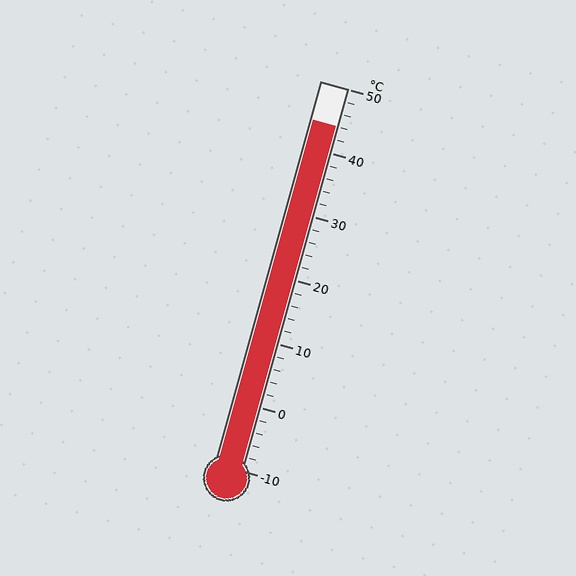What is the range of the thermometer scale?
The thermometer scale ranges from -10°C to 50°C.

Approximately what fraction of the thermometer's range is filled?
The thermometer is filled to approximately 90% of its range.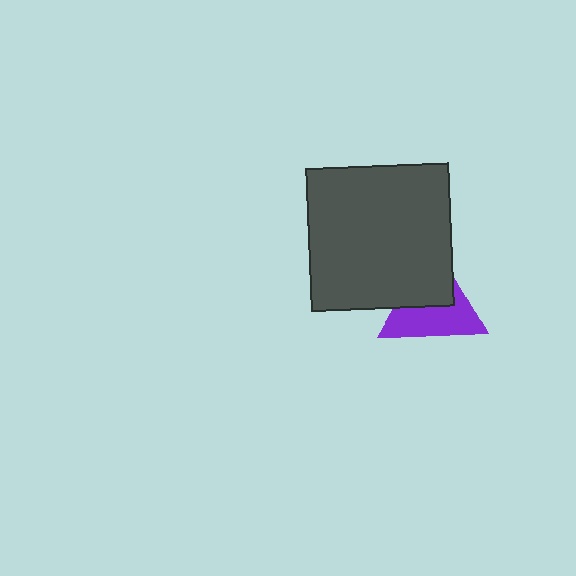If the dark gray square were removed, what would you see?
You would see the complete purple triangle.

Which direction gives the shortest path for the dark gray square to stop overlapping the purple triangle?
Moving toward the upper-left gives the shortest separation.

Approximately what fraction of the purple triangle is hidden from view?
Roughly 46% of the purple triangle is hidden behind the dark gray square.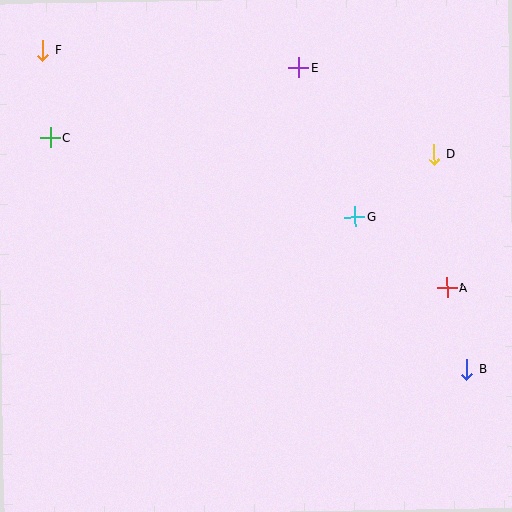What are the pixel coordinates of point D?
Point D is at (434, 155).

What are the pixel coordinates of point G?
Point G is at (355, 217).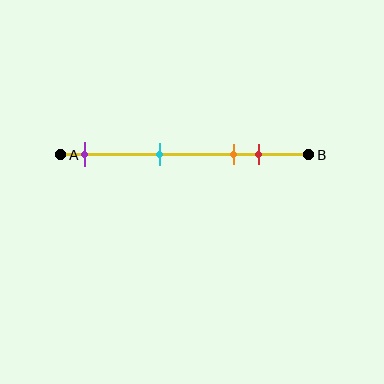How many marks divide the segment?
There are 4 marks dividing the segment.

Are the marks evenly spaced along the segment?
No, the marks are not evenly spaced.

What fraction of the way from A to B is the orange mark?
The orange mark is approximately 70% (0.7) of the way from A to B.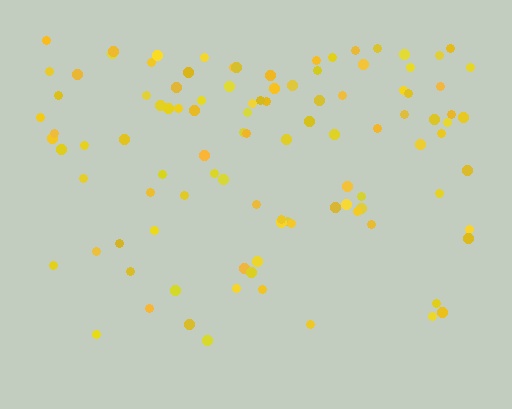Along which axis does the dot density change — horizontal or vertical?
Vertical.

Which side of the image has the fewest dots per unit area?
The bottom.